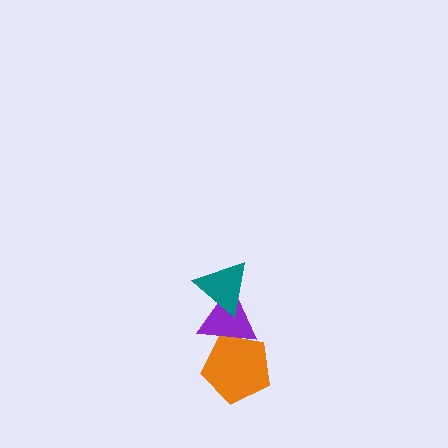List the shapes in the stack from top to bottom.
From top to bottom: the teal triangle, the purple triangle, the orange pentagon.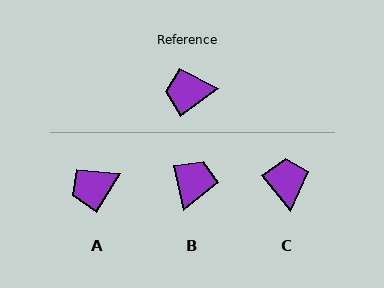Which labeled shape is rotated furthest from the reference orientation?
B, about 114 degrees away.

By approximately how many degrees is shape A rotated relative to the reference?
Approximately 22 degrees counter-clockwise.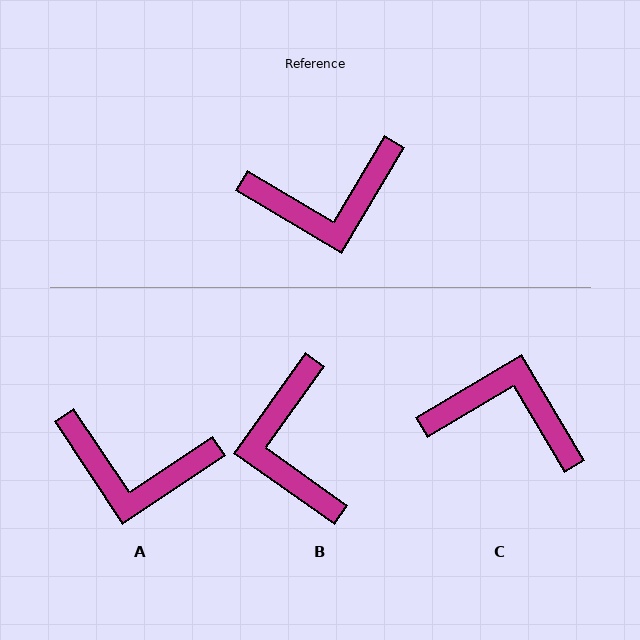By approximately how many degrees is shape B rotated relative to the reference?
Approximately 95 degrees clockwise.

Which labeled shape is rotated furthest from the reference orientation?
C, about 151 degrees away.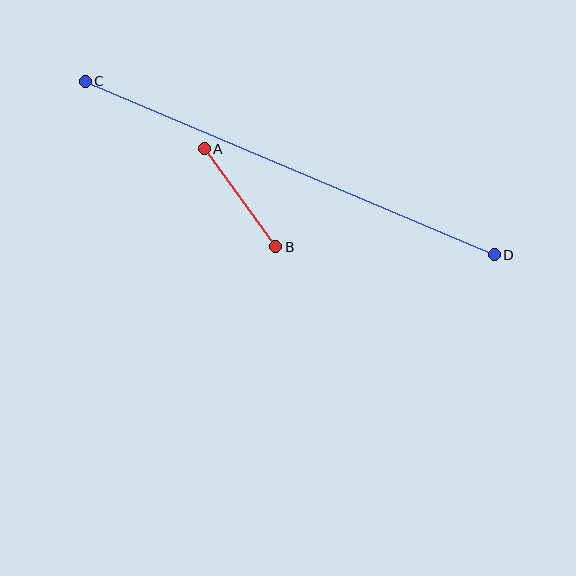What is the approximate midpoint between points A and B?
The midpoint is at approximately (240, 198) pixels.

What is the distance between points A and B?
The distance is approximately 121 pixels.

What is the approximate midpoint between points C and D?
The midpoint is at approximately (290, 168) pixels.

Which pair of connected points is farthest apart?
Points C and D are farthest apart.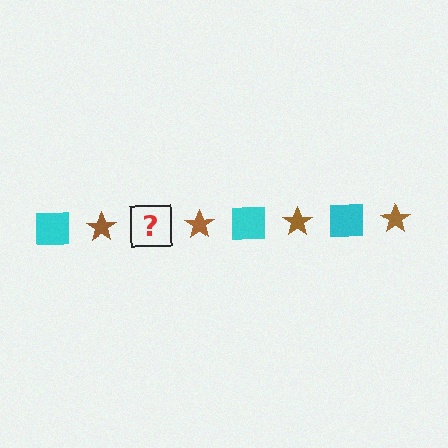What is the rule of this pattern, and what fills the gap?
The rule is that the pattern alternates between cyan square and brown star. The gap should be filled with a cyan square.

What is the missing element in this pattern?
The missing element is a cyan square.